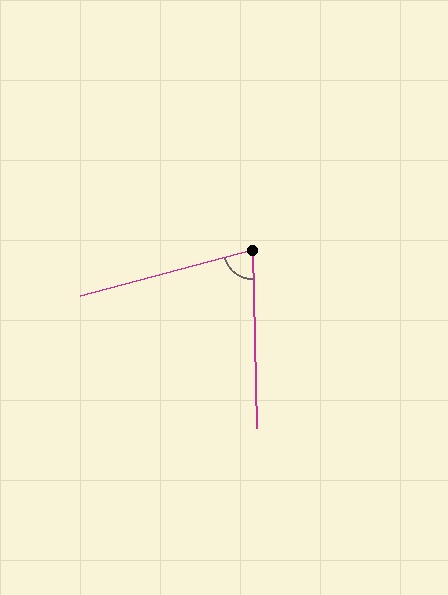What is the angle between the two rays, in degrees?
Approximately 76 degrees.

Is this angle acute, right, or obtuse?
It is acute.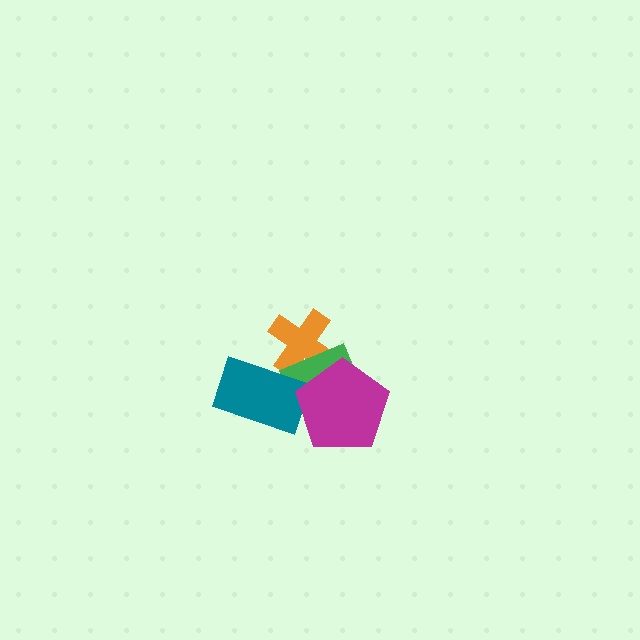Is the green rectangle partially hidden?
Yes, it is partially covered by another shape.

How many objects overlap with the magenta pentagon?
3 objects overlap with the magenta pentagon.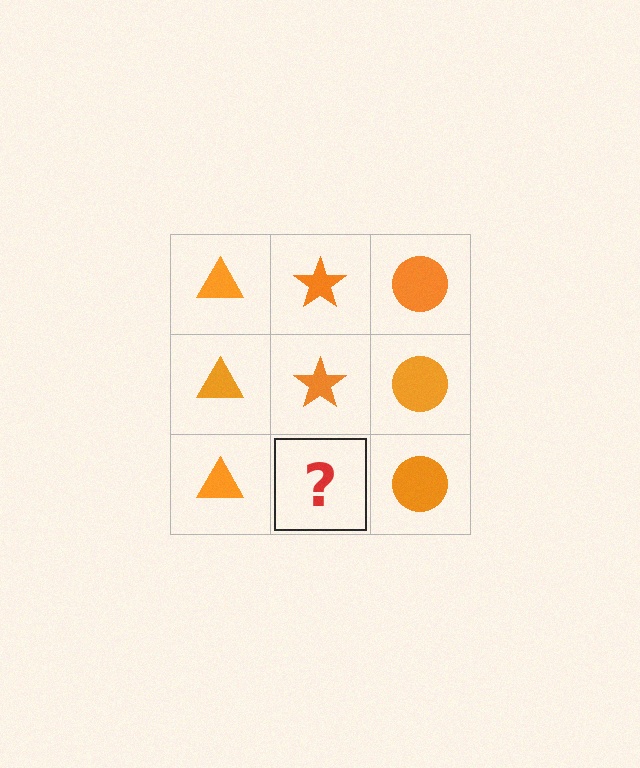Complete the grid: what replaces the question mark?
The question mark should be replaced with an orange star.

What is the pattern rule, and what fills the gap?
The rule is that each column has a consistent shape. The gap should be filled with an orange star.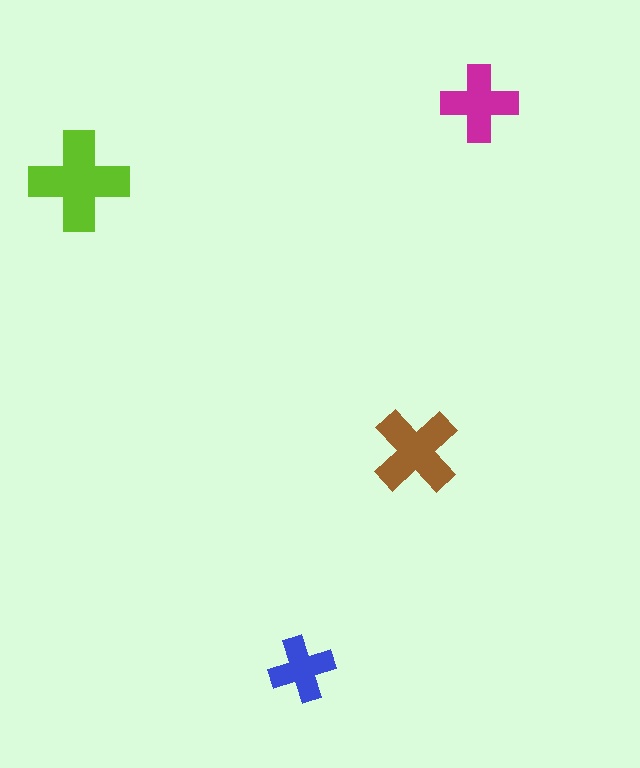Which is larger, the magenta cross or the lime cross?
The lime one.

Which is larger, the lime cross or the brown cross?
The lime one.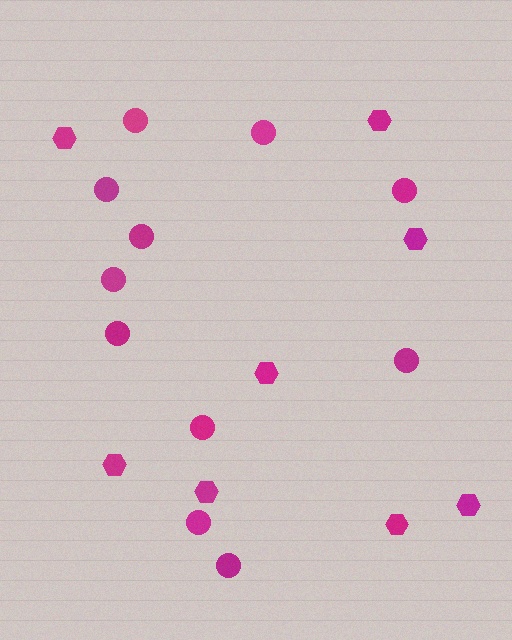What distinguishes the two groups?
There are 2 groups: one group of circles (11) and one group of hexagons (8).